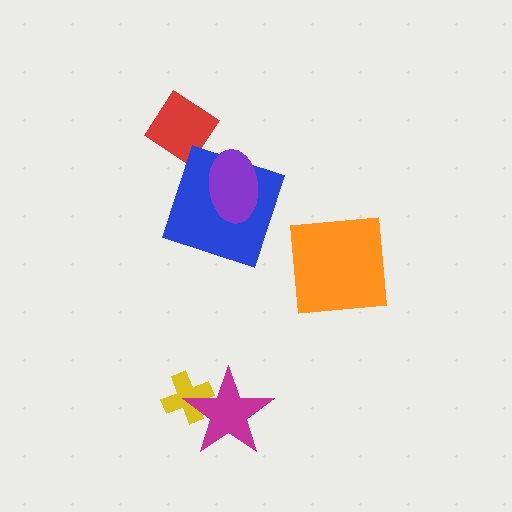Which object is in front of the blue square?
The purple ellipse is in front of the blue square.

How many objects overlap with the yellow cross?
1 object overlaps with the yellow cross.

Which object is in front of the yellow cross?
The magenta star is in front of the yellow cross.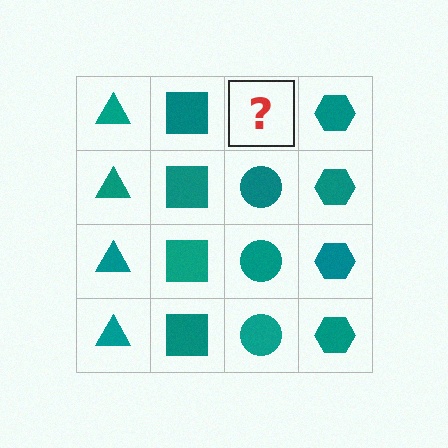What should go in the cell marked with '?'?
The missing cell should contain a teal circle.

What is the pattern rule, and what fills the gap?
The rule is that each column has a consistent shape. The gap should be filled with a teal circle.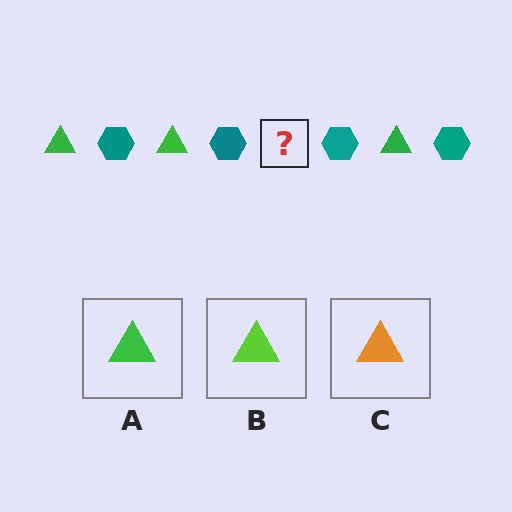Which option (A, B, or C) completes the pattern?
A.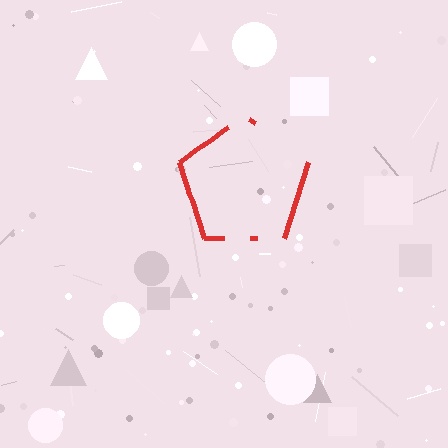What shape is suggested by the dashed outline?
The dashed outline suggests a pentagon.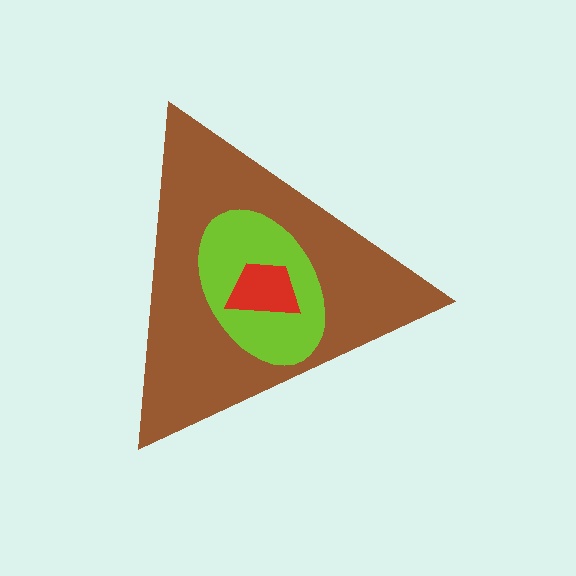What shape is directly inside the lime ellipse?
The red trapezoid.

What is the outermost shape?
The brown triangle.